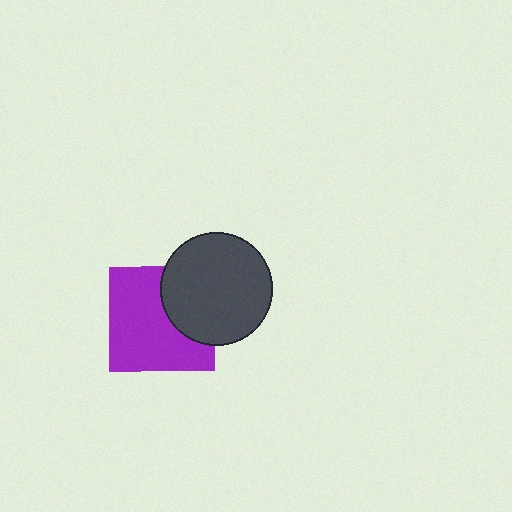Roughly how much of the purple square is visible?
Most of it is visible (roughly 67%).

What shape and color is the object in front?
The object in front is a dark gray circle.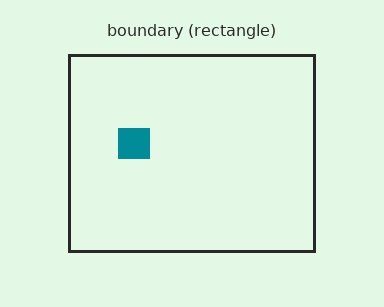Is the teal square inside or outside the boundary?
Inside.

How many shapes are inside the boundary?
1 inside, 0 outside.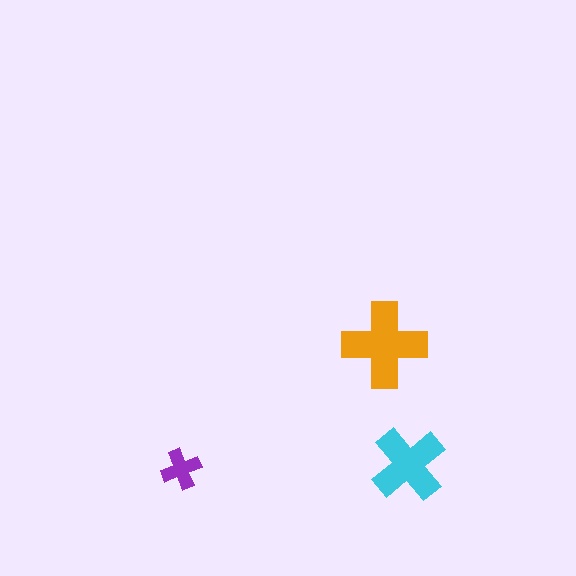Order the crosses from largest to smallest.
the orange one, the cyan one, the purple one.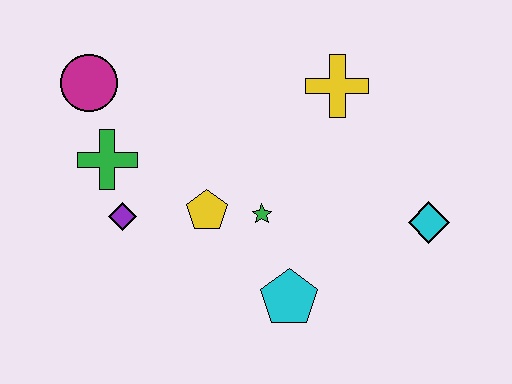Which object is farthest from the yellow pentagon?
The cyan diamond is farthest from the yellow pentagon.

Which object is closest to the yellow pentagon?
The green star is closest to the yellow pentagon.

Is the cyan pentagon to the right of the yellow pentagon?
Yes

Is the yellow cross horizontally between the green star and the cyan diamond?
Yes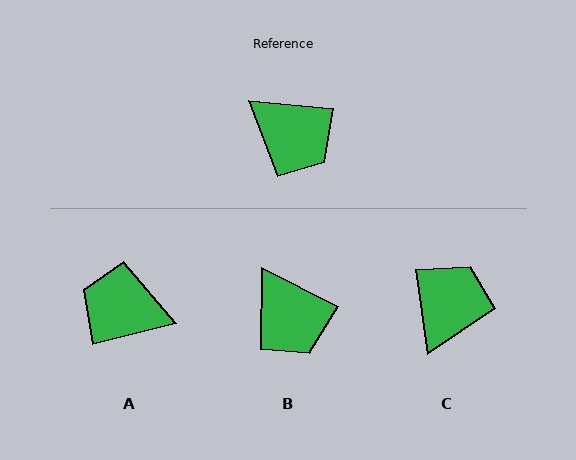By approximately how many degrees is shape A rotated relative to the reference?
Approximately 161 degrees clockwise.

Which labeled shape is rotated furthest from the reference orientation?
A, about 161 degrees away.